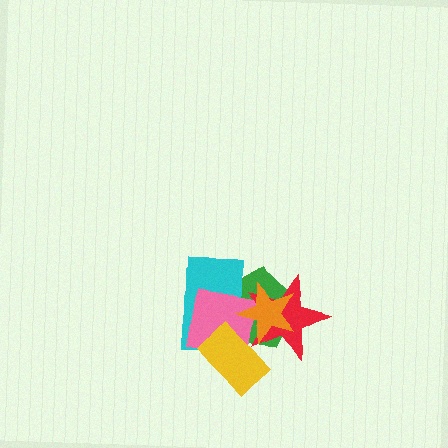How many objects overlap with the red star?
5 objects overlap with the red star.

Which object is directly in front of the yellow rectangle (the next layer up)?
The red star is directly in front of the yellow rectangle.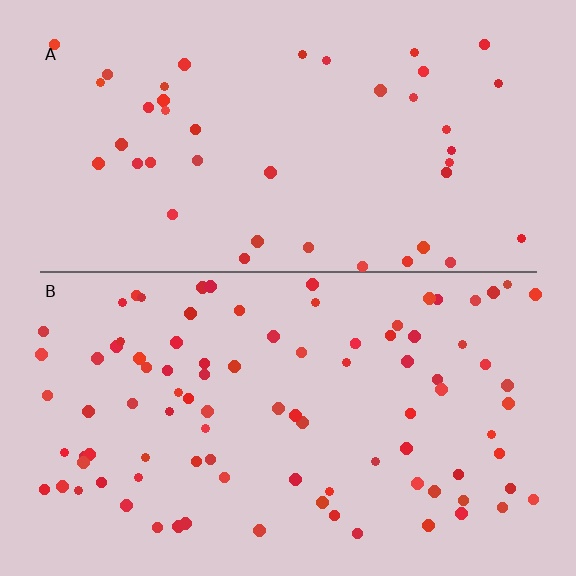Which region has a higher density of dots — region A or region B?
B (the bottom).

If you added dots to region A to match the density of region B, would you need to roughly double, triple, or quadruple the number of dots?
Approximately double.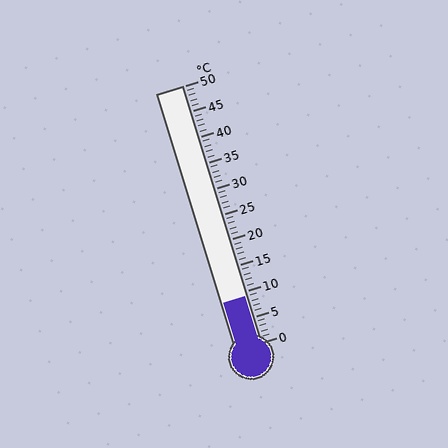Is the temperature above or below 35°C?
The temperature is below 35°C.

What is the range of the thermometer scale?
The thermometer scale ranges from 0°C to 50°C.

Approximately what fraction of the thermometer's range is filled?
The thermometer is filled to approximately 20% of its range.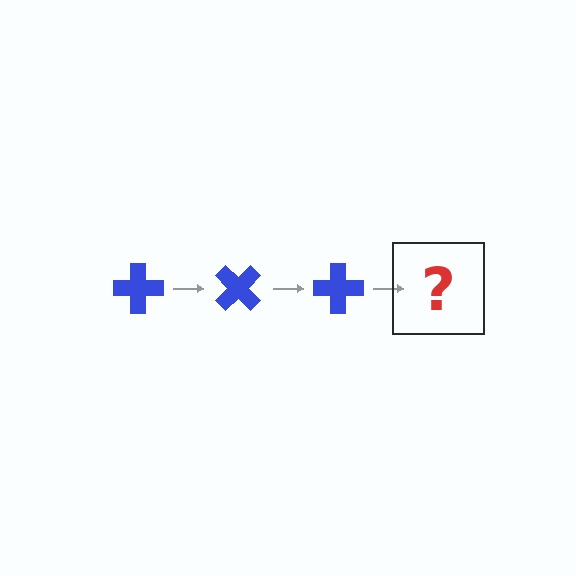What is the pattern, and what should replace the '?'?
The pattern is that the cross rotates 45 degrees each step. The '?' should be a blue cross rotated 135 degrees.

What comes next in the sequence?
The next element should be a blue cross rotated 135 degrees.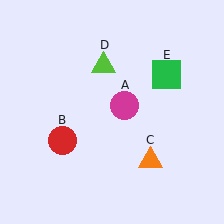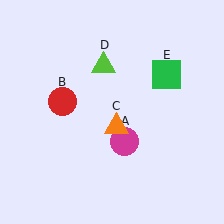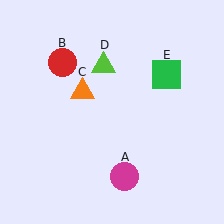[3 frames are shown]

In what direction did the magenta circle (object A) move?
The magenta circle (object A) moved down.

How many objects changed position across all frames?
3 objects changed position: magenta circle (object A), red circle (object B), orange triangle (object C).